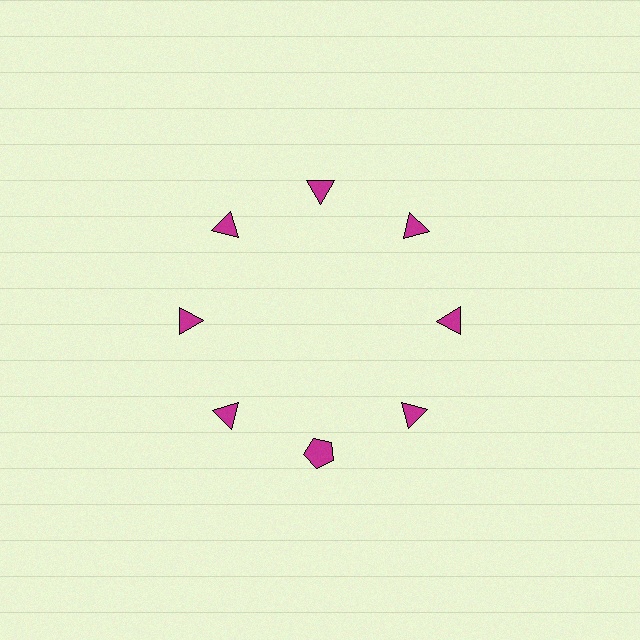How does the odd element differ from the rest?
It has a different shape: pentagon instead of triangle.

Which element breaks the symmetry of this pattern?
The magenta pentagon at roughly the 6 o'clock position breaks the symmetry. All other shapes are magenta triangles.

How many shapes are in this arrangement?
There are 8 shapes arranged in a ring pattern.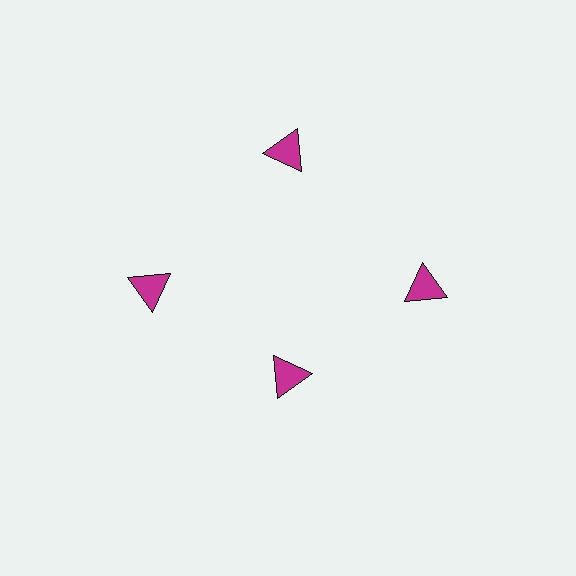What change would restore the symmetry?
The symmetry would be restored by moving it outward, back onto the ring so that all 4 triangles sit at equal angles and equal distance from the center.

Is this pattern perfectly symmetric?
No. The 4 magenta triangles are arranged in a ring, but one element near the 6 o'clock position is pulled inward toward the center, breaking the 4-fold rotational symmetry.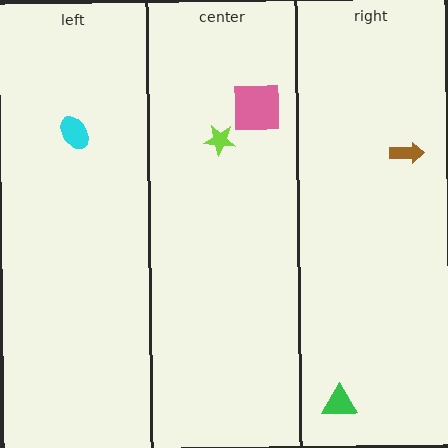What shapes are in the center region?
The pink square, the lime star.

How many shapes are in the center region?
2.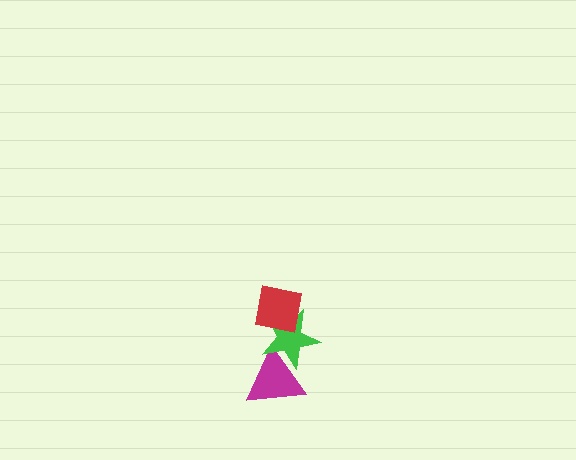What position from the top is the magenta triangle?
The magenta triangle is 3rd from the top.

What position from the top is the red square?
The red square is 1st from the top.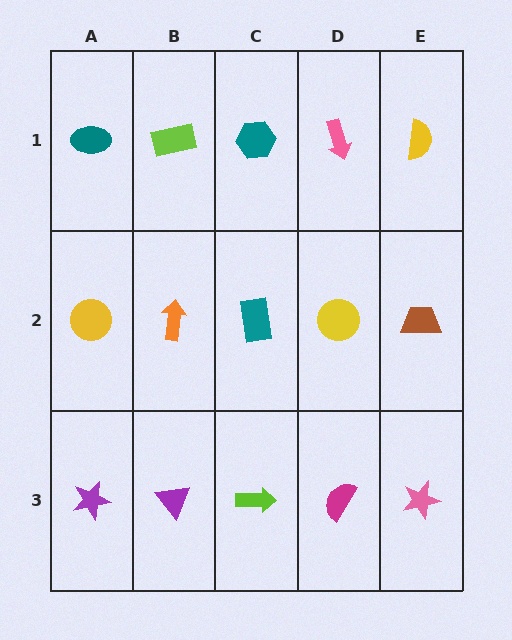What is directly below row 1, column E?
A brown trapezoid.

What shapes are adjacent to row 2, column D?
A pink arrow (row 1, column D), a magenta semicircle (row 3, column D), a teal rectangle (row 2, column C), a brown trapezoid (row 2, column E).